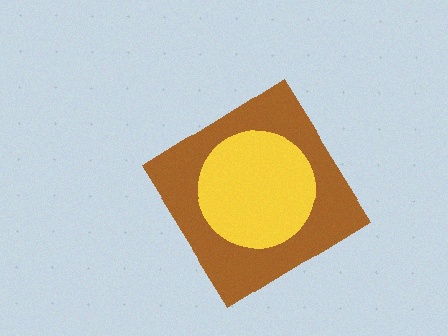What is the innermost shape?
The yellow circle.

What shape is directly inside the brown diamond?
The yellow circle.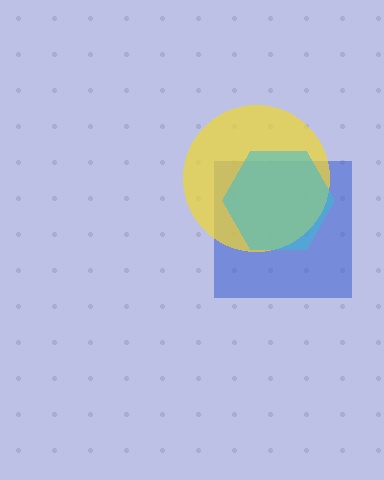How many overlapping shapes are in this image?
There are 3 overlapping shapes in the image.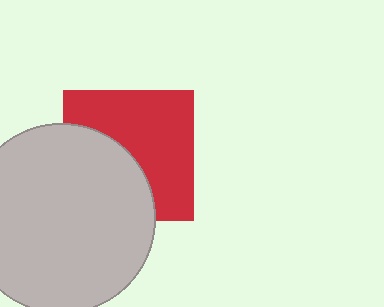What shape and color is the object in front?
The object in front is a light gray circle.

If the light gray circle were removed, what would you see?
You would see the complete red square.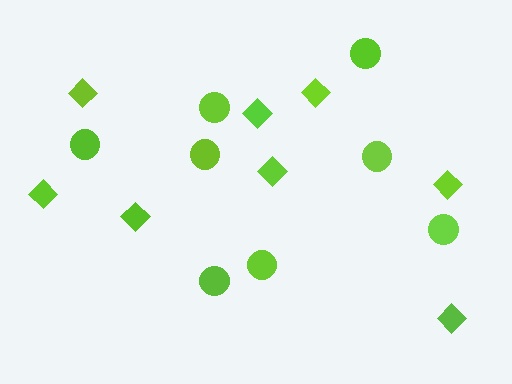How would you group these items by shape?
There are 2 groups: one group of diamonds (8) and one group of circles (8).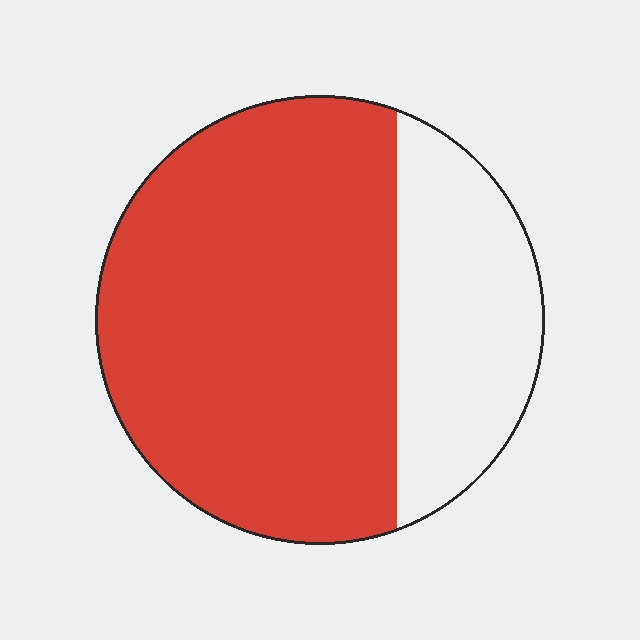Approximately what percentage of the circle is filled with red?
Approximately 70%.